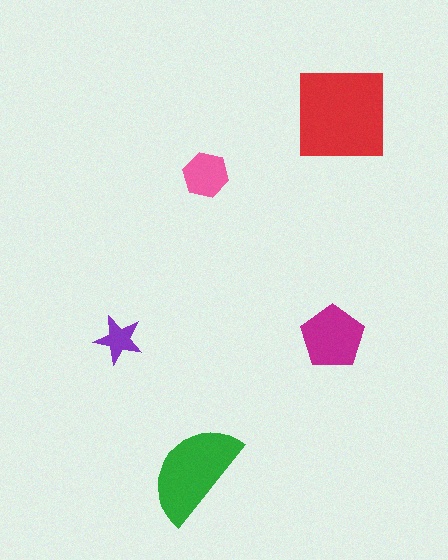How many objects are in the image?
There are 5 objects in the image.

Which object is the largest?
The red square.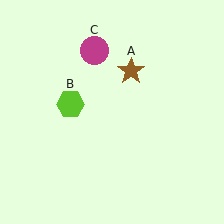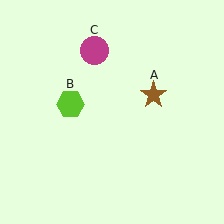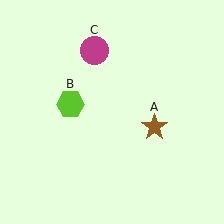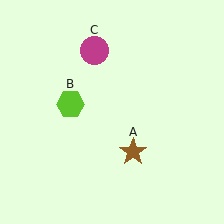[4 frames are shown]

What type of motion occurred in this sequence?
The brown star (object A) rotated clockwise around the center of the scene.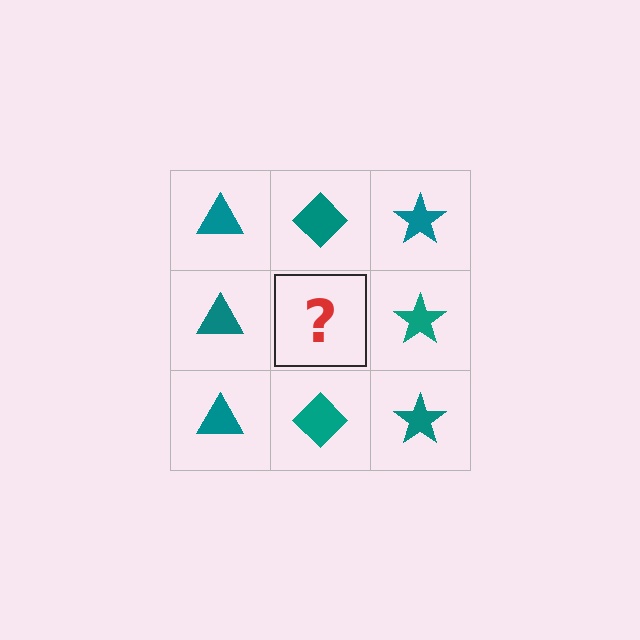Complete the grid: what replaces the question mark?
The question mark should be replaced with a teal diamond.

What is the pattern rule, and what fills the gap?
The rule is that each column has a consistent shape. The gap should be filled with a teal diamond.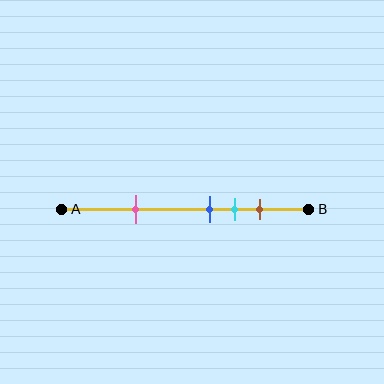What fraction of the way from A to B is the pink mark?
The pink mark is approximately 30% (0.3) of the way from A to B.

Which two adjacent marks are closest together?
The blue and cyan marks are the closest adjacent pair.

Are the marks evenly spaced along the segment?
No, the marks are not evenly spaced.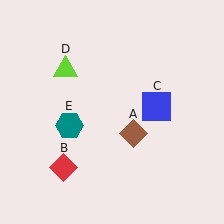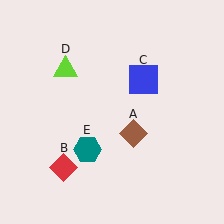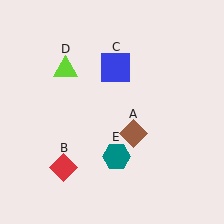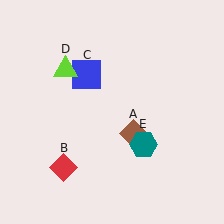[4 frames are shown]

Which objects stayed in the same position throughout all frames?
Brown diamond (object A) and red diamond (object B) and lime triangle (object D) remained stationary.